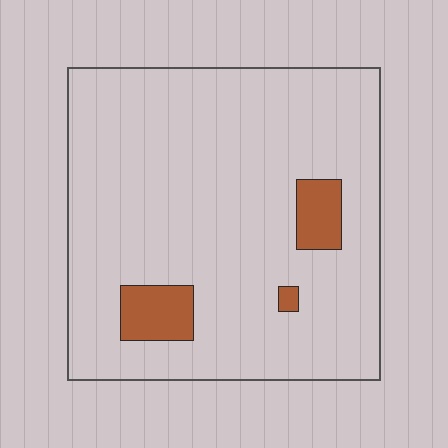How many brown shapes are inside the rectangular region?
3.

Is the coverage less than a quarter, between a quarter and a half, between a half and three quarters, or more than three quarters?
Less than a quarter.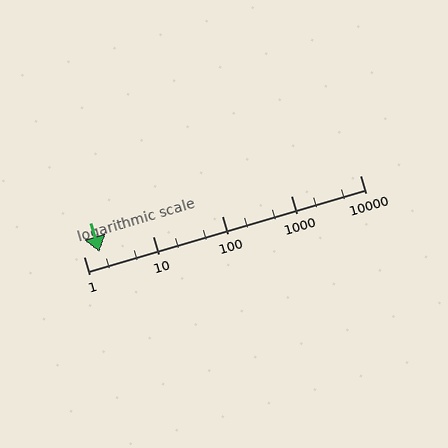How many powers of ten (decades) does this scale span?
The scale spans 4 decades, from 1 to 10000.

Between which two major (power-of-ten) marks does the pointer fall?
The pointer is between 1 and 10.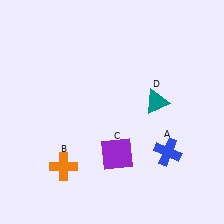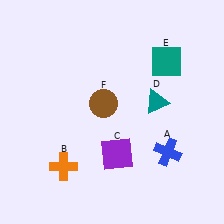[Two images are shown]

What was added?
A teal square (E), a brown circle (F) were added in Image 2.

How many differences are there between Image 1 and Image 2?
There are 2 differences between the two images.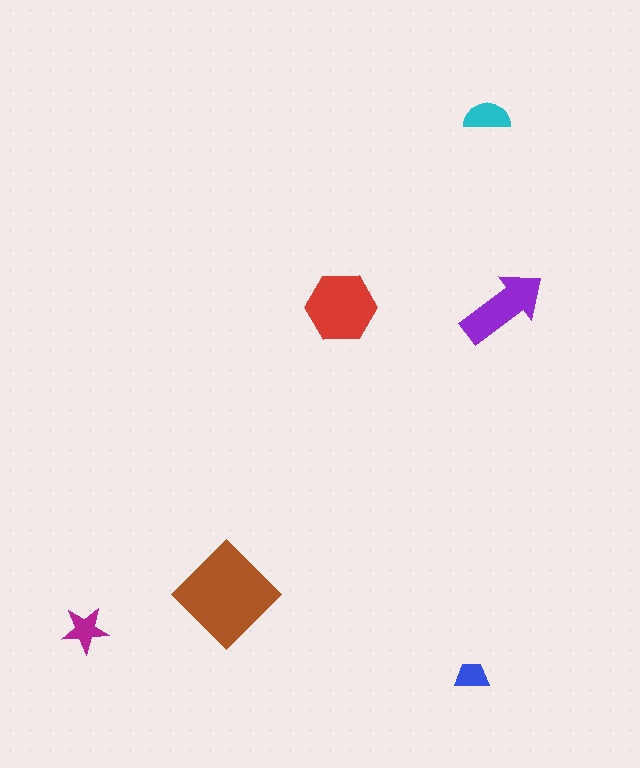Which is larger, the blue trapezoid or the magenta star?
The magenta star.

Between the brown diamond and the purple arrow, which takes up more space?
The brown diamond.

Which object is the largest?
The brown diamond.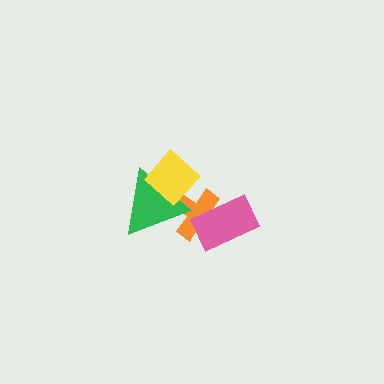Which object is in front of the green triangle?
The yellow diamond is in front of the green triangle.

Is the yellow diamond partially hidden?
No, no other shape covers it.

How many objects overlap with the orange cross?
3 objects overlap with the orange cross.